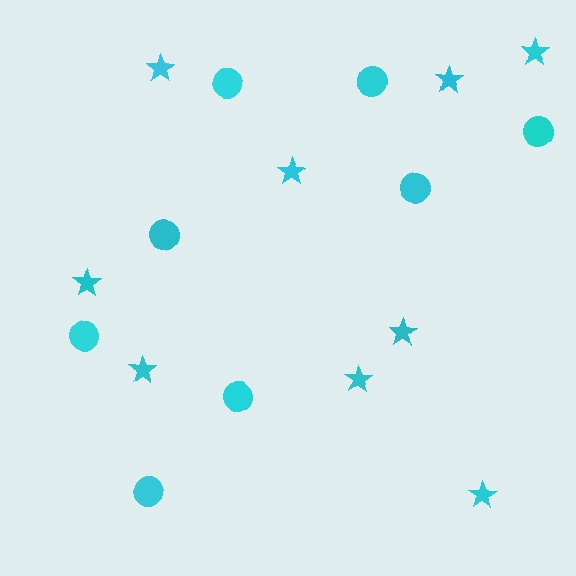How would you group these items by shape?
There are 2 groups: one group of stars (9) and one group of circles (8).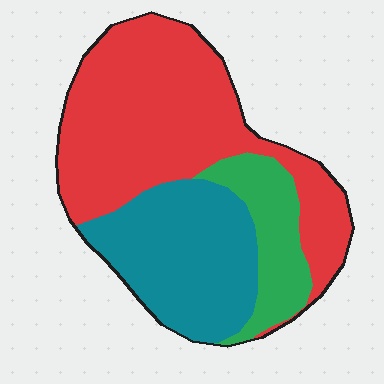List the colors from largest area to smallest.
From largest to smallest: red, teal, green.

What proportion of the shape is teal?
Teal takes up about one third (1/3) of the shape.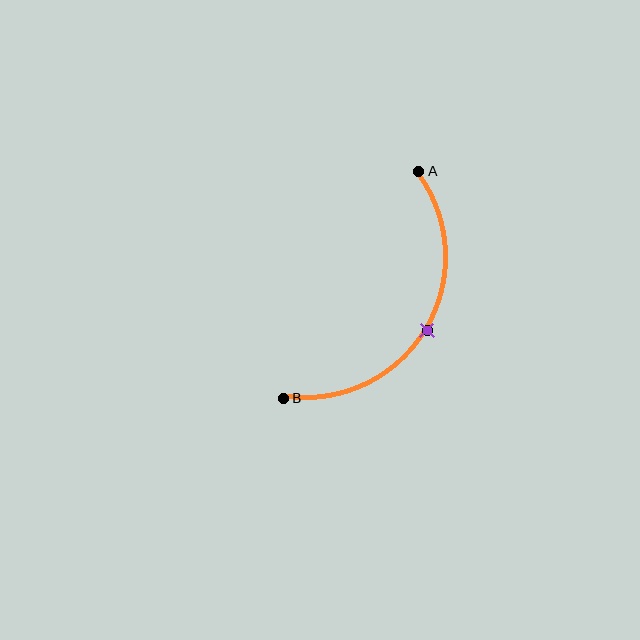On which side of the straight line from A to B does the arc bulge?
The arc bulges to the right of the straight line connecting A and B.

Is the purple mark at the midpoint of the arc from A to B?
Yes. The purple mark lies on the arc at equal arc-length from both A and B — it is the arc midpoint.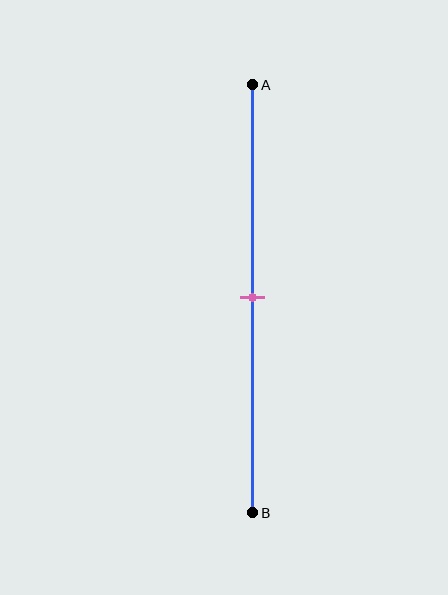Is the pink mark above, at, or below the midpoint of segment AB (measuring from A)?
The pink mark is approximately at the midpoint of segment AB.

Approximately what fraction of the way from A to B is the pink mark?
The pink mark is approximately 50% of the way from A to B.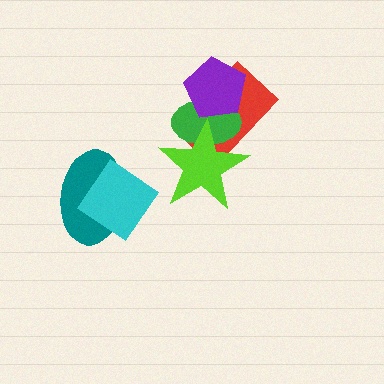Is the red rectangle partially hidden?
Yes, it is partially covered by another shape.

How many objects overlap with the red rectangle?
3 objects overlap with the red rectangle.